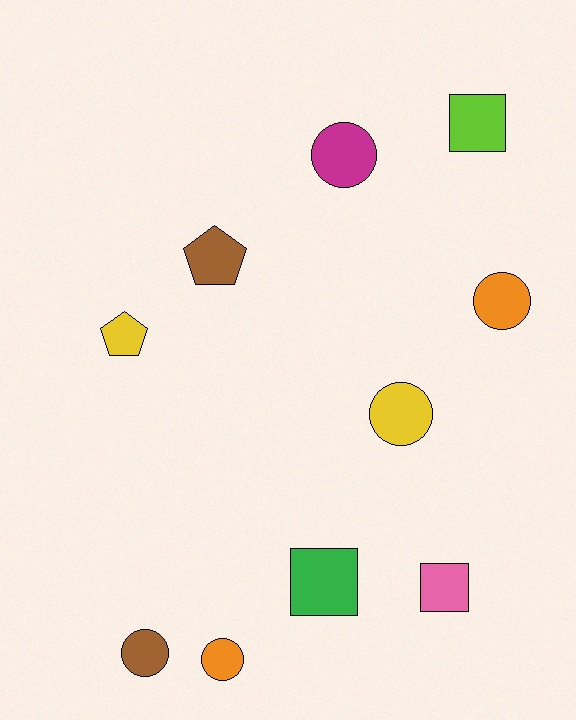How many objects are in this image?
There are 10 objects.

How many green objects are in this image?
There is 1 green object.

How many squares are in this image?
There are 3 squares.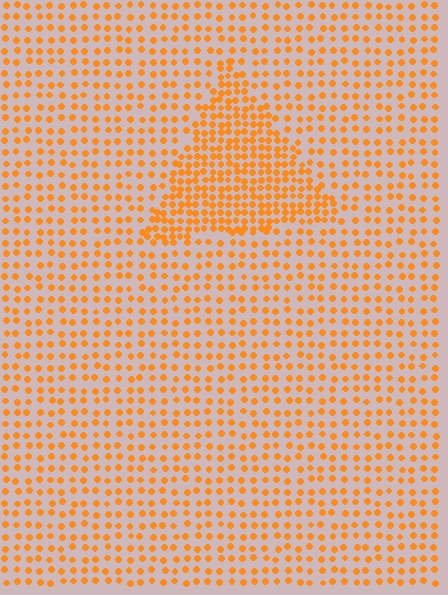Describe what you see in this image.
The image contains small orange elements arranged at two different densities. A triangle-shaped region is visible where the elements are more densely packed than the surrounding area.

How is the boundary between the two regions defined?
The boundary is defined by a change in element density (approximately 2.0x ratio). All elements are the same color, size, and shape.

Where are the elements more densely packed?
The elements are more densely packed inside the triangle boundary.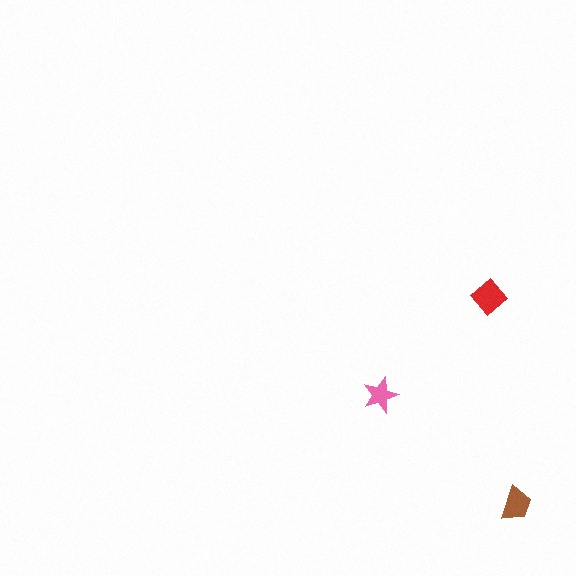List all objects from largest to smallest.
The red diamond, the brown trapezoid, the pink star.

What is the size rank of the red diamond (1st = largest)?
1st.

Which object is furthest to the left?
The pink star is leftmost.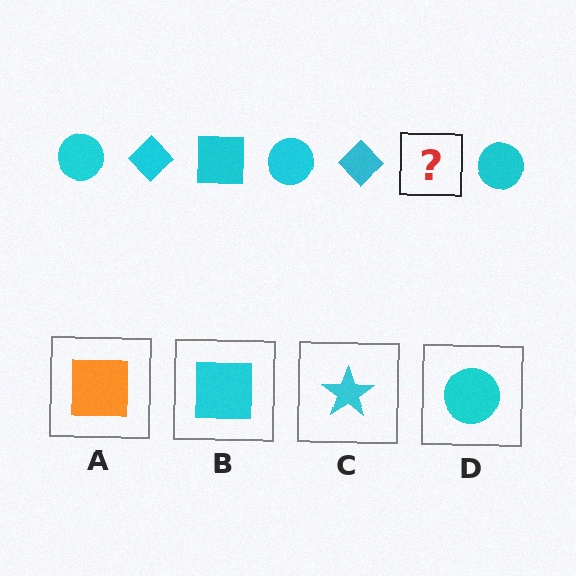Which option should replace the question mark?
Option B.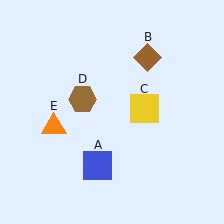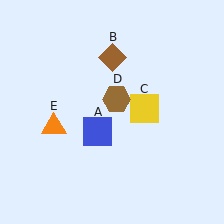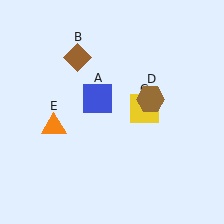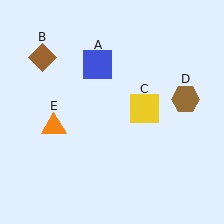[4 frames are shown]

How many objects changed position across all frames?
3 objects changed position: blue square (object A), brown diamond (object B), brown hexagon (object D).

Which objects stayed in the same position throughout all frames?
Yellow square (object C) and orange triangle (object E) remained stationary.